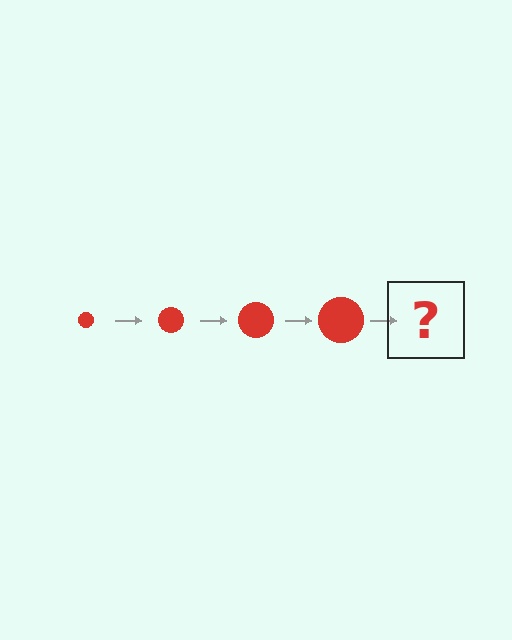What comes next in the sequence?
The next element should be a red circle, larger than the previous one.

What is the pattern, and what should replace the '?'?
The pattern is that the circle gets progressively larger each step. The '?' should be a red circle, larger than the previous one.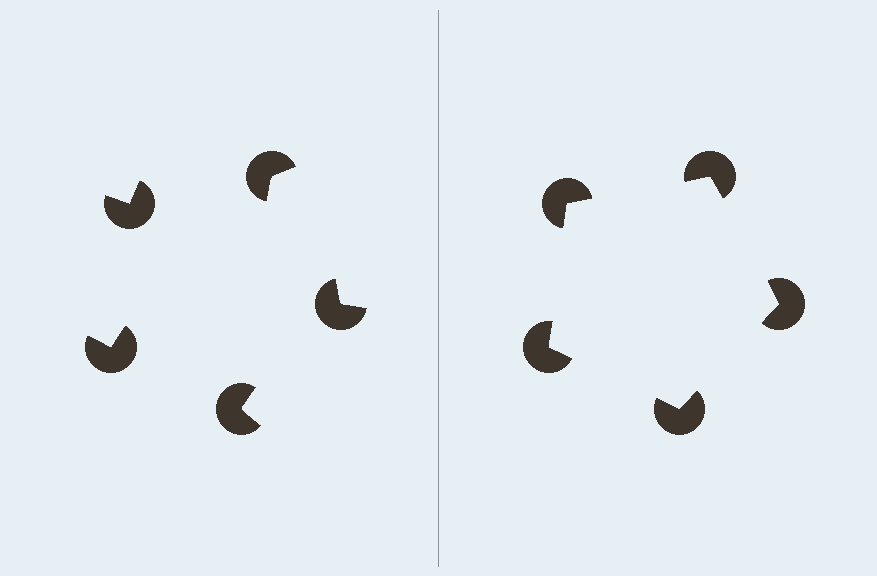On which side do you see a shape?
An illusory pentagon appears on the right side. On the left side the wedge cuts are rotated, so no coherent shape forms.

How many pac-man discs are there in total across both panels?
10 — 5 on each side.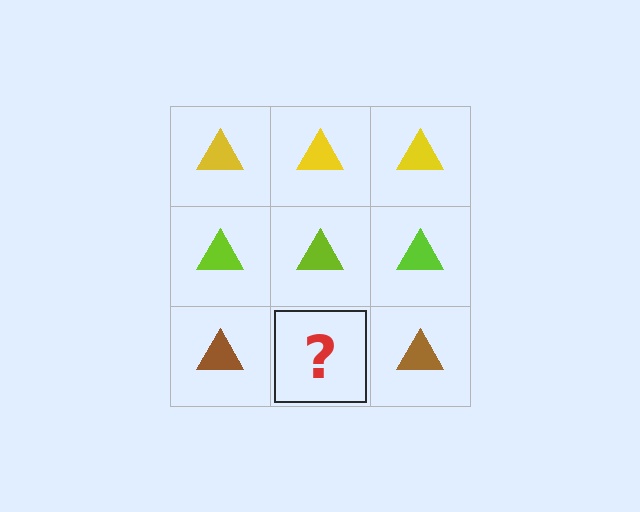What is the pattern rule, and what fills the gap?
The rule is that each row has a consistent color. The gap should be filled with a brown triangle.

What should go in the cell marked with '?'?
The missing cell should contain a brown triangle.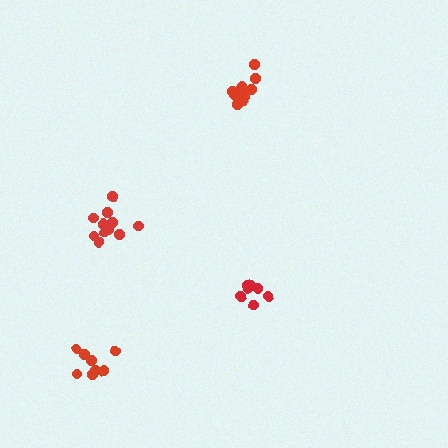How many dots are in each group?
Group 1: 11 dots, Group 2: 7 dots, Group 3: 8 dots, Group 4: 12 dots (38 total).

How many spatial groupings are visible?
There are 4 spatial groupings.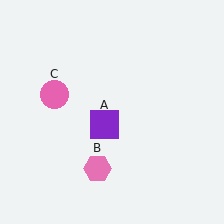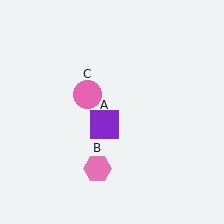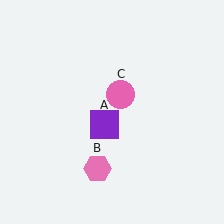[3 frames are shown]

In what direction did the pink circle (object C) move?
The pink circle (object C) moved right.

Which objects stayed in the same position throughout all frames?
Purple square (object A) and pink hexagon (object B) remained stationary.